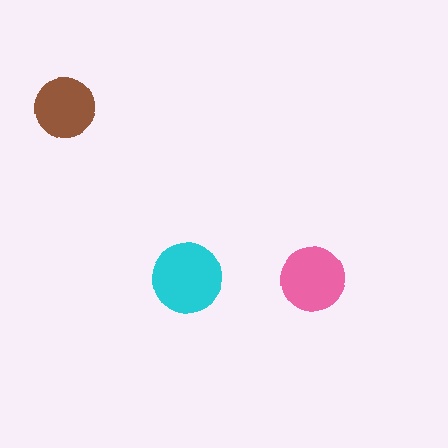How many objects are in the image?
There are 3 objects in the image.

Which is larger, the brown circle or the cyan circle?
The cyan one.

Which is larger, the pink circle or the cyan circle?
The cyan one.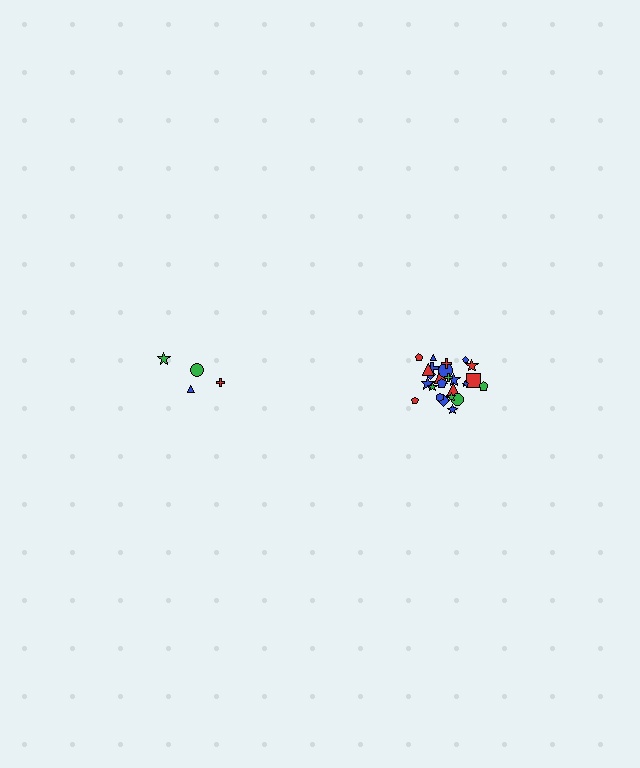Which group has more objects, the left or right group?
The right group.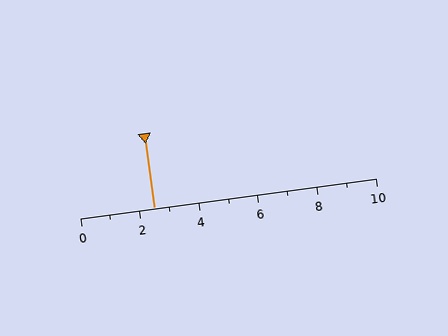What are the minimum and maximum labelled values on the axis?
The axis runs from 0 to 10.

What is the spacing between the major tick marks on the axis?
The major ticks are spaced 2 apart.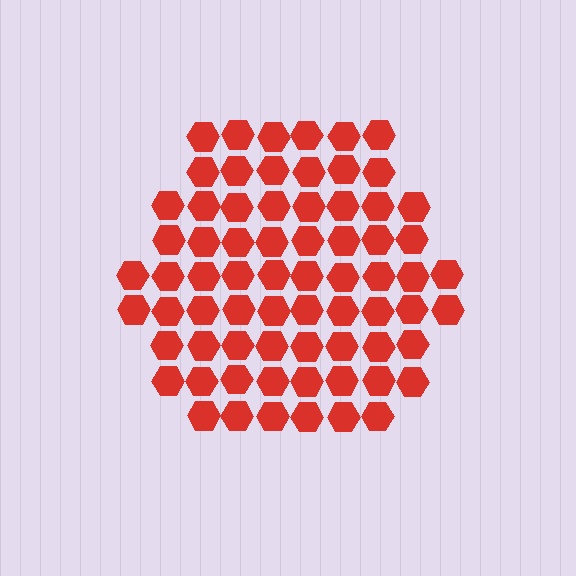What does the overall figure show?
The overall figure shows a hexagon.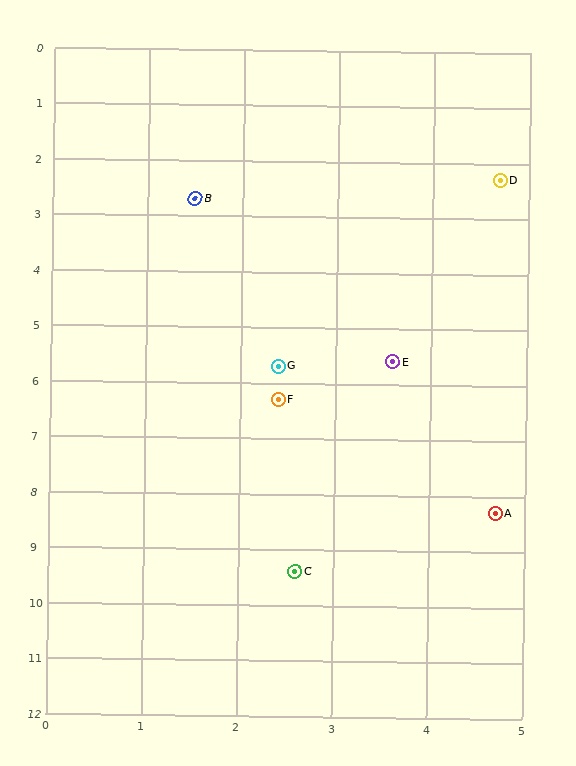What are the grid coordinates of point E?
Point E is at approximately (3.6, 5.6).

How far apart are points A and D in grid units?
Points A and D are about 6.0 grid units apart.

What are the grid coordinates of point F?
Point F is at approximately (2.4, 6.3).